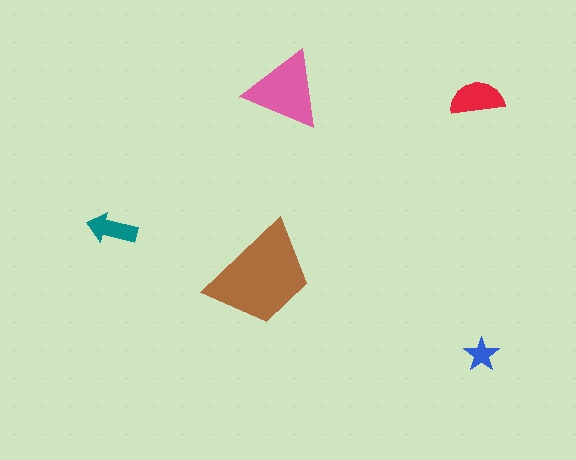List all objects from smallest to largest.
The blue star, the teal arrow, the red semicircle, the pink triangle, the brown trapezoid.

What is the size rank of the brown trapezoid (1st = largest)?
1st.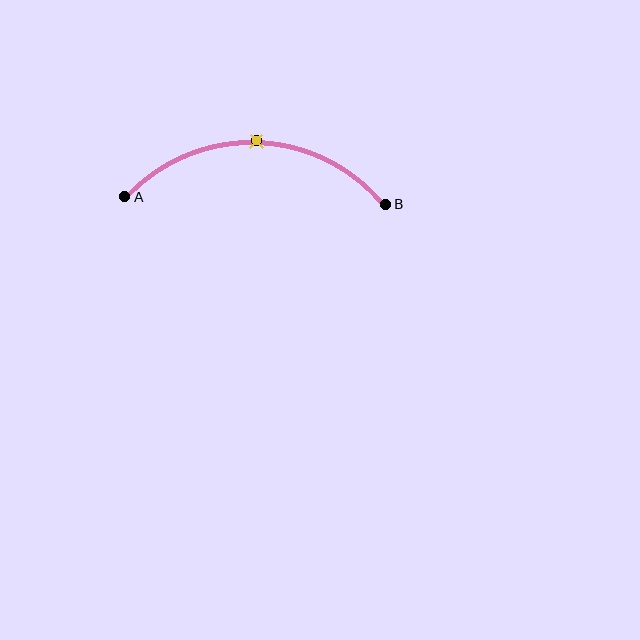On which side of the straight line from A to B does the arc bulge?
The arc bulges above the straight line connecting A and B.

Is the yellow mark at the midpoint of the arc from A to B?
Yes. The yellow mark lies on the arc at equal arc-length from both A and B — it is the arc midpoint.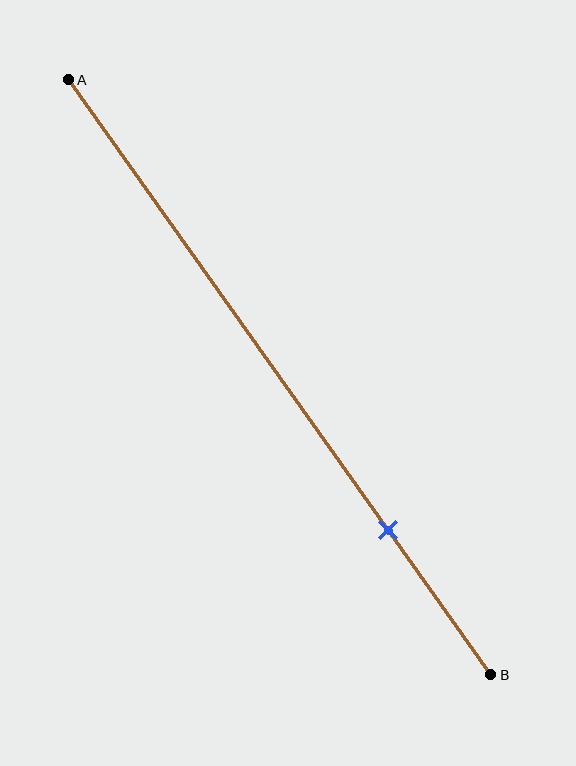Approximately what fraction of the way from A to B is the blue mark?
The blue mark is approximately 75% of the way from A to B.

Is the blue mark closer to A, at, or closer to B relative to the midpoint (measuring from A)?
The blue mark is closer to point B than the midpoint of segment AB.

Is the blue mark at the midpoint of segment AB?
No, the mark is at about 75% from A, not at the 50% midpoint.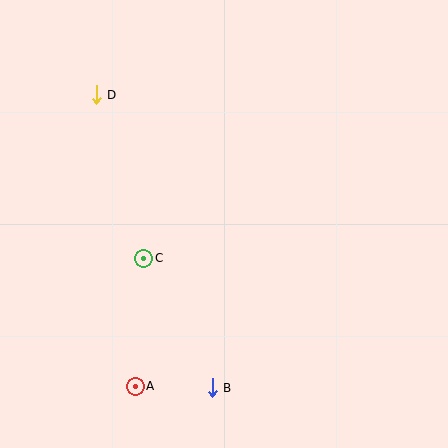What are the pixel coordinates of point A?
Point A is at (135, 386).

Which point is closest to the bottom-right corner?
Point B is closest to the bottom-right corner.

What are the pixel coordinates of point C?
Point C is at (144, 258).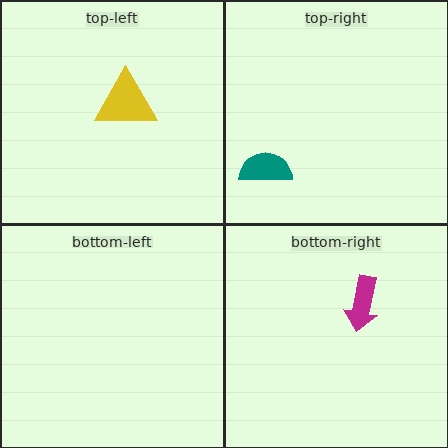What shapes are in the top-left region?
The yellow triangle.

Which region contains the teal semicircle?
The top-right region.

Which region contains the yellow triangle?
The top-left region.